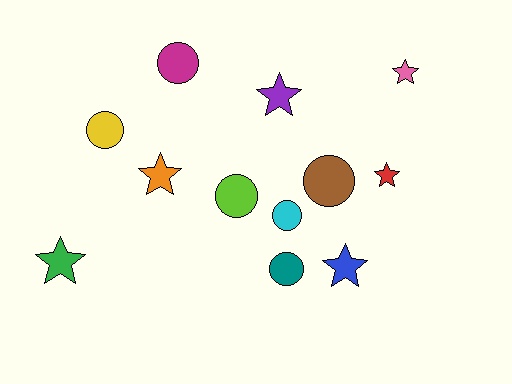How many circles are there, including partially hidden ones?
There are 6 circles.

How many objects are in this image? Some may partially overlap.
There are 12 objects.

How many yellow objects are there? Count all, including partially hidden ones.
There is 1 yellow object.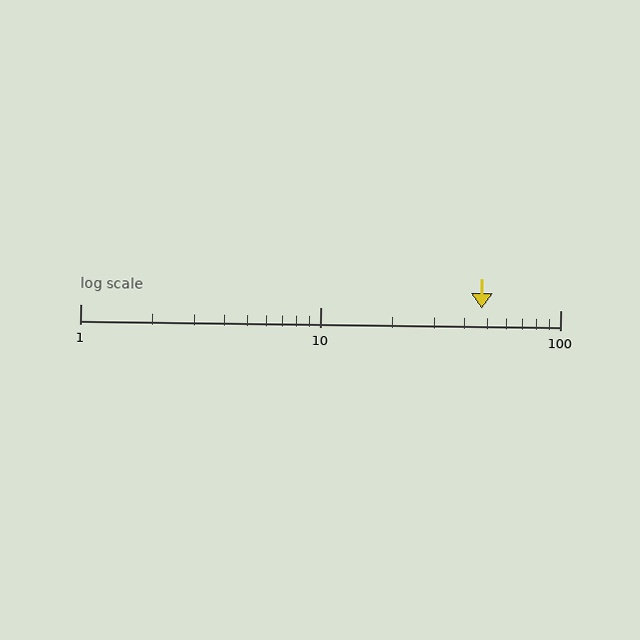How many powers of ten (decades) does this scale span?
The scale spans 2 decades, from 1 to 100.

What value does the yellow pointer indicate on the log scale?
The pointer indicates approximately 47.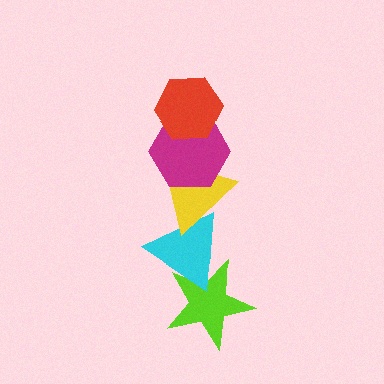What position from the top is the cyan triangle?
The cyan triangle is 4th from the top.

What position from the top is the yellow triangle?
The yellow triangle is 3rd from the top.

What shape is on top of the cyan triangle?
The yellow triangle is on top of the cyan triangle.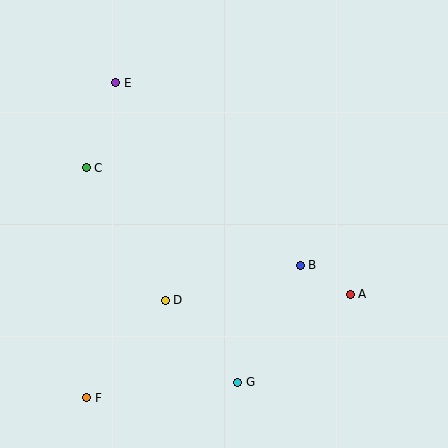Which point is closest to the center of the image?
Point B at (300, 265) is closest to the center.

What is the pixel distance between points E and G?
The distance between E and G is 323 pixels.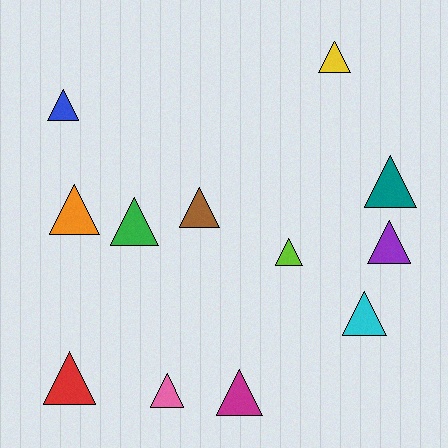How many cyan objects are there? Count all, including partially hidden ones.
There is 1 cyan object.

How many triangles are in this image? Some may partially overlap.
There are 12 triangles.